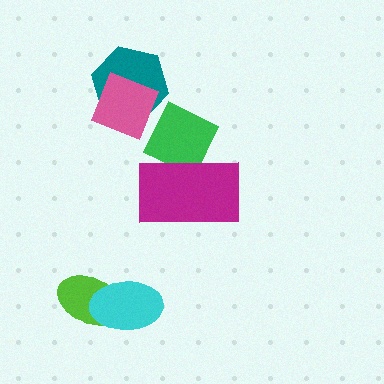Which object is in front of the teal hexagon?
The pink diamond is in front of the teal hexagon.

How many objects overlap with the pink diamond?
2 objects overlap with the pink diamond.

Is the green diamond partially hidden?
Yes, it is partially covered by another shape.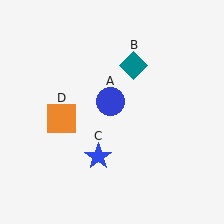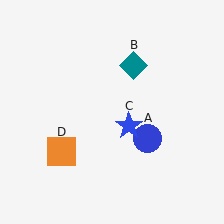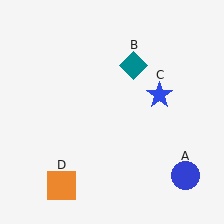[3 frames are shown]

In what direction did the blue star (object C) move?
The blue star (object C) moved up and to the right.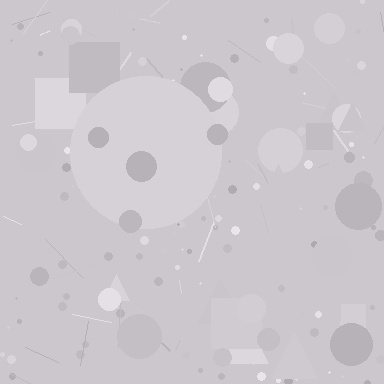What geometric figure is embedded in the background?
A circle is embedded in the background.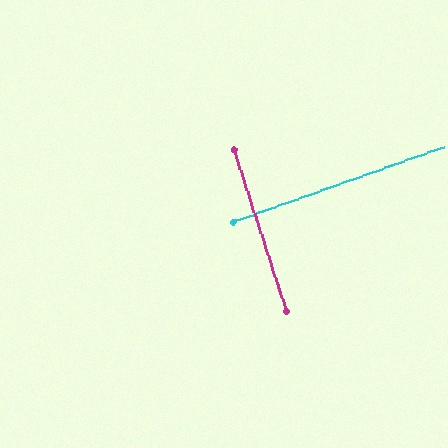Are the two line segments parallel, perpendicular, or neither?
Perpendicular — they meet at approximately 88°.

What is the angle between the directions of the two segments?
Approximately 88 degrees.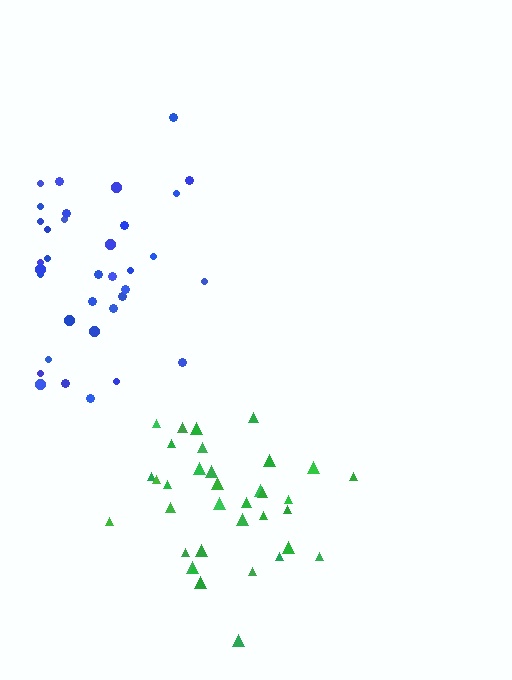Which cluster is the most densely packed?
Green.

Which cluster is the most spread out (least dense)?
Blue.